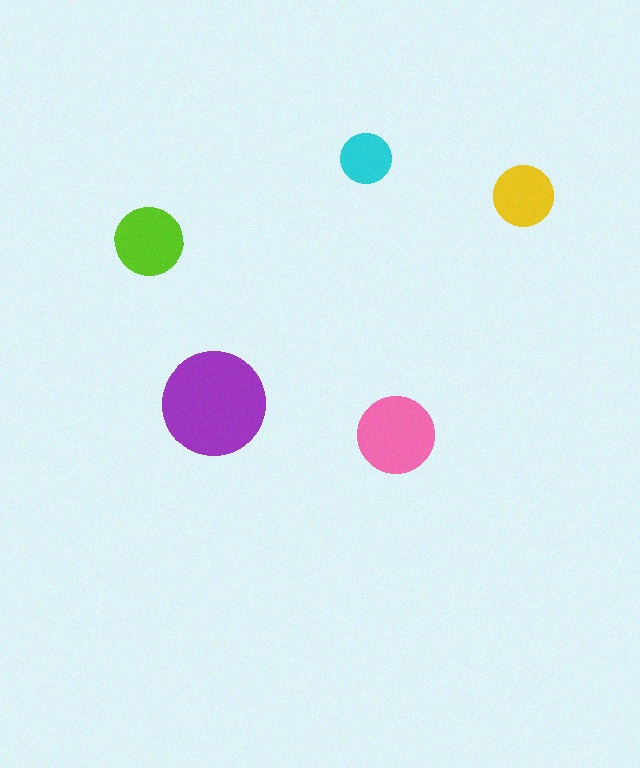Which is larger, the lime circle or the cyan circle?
The lime one.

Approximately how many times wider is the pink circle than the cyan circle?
About 1.5 times wider.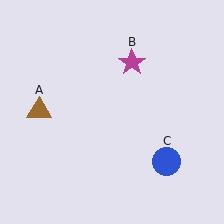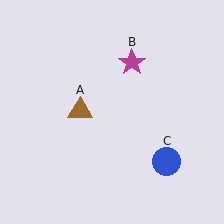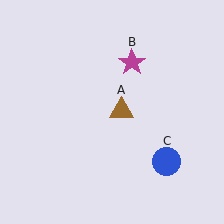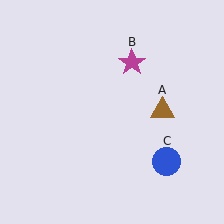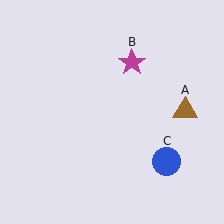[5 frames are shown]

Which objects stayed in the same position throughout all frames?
Magenta star (object B) and blue circle (object C) remained stationary.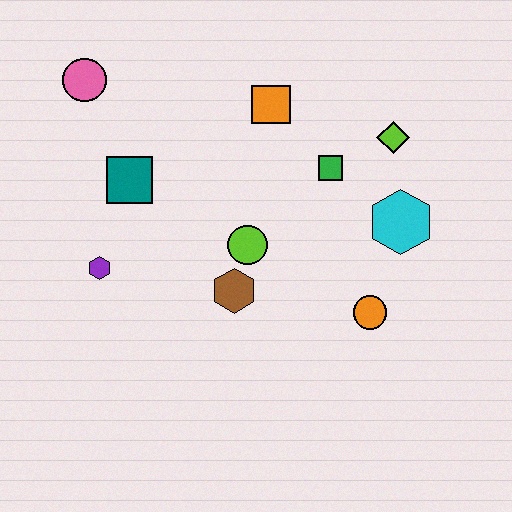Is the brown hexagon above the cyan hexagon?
No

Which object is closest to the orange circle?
The cyan hexagon is closest to the orange circle.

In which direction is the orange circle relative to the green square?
The orange circle is below the green square.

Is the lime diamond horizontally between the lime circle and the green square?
No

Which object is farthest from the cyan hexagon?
The pink circle is farthest from the cyan hexagon.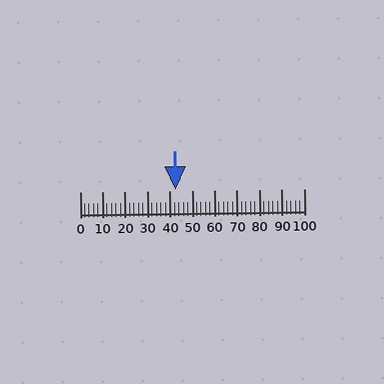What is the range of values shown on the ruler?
The ruler shows values from 0 to 100.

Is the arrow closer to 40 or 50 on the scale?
The arrow is closer to 40.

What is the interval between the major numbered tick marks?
The major tick marks are spaced 10 units apart.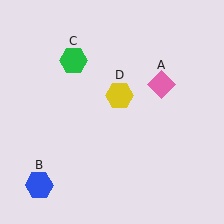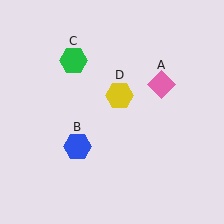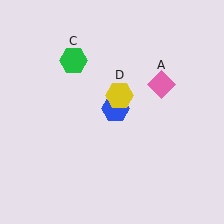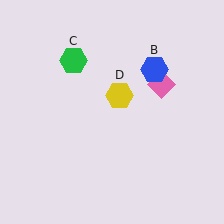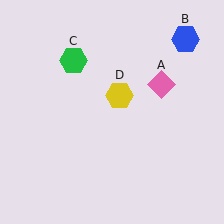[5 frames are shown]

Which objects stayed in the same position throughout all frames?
Pink diamond (object A) and green hexagon (object C) and yellow hexagon (object D) remained stationary.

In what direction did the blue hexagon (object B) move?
The blue hexagon (object B) moved up and to the right.